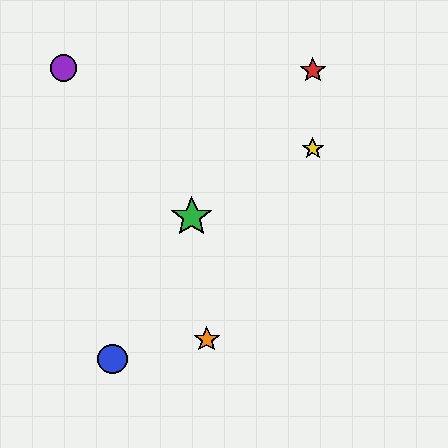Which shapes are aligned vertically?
The red star, the yellow star are aligned vertically.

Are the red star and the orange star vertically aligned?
No, the red star is at x≈313 and the orange star is at x≈207.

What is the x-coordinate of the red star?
The red star is at x≈313.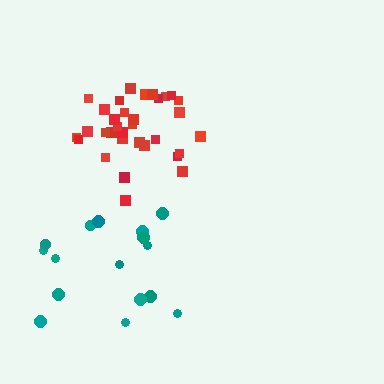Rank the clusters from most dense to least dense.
red, teal.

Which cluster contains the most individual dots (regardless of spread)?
Red (33).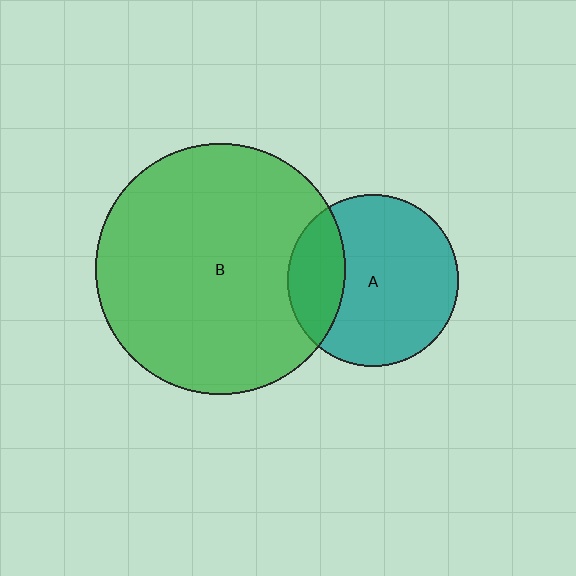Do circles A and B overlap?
Yes.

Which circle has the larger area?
Circle B (green).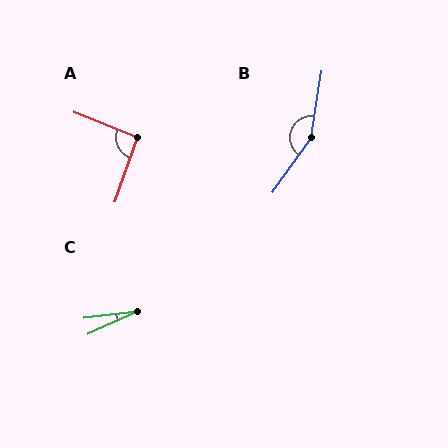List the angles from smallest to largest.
C (17°), A (92°), B (153°).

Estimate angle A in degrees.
Approximately 92 degrees.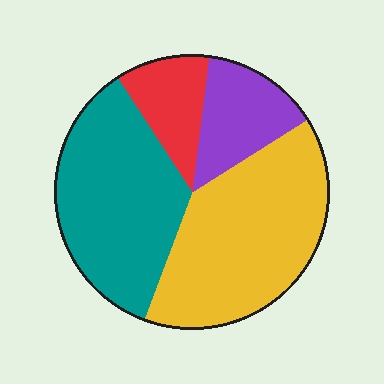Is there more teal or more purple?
Teal.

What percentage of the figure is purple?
Purple takes up less than a sixth of the figure.